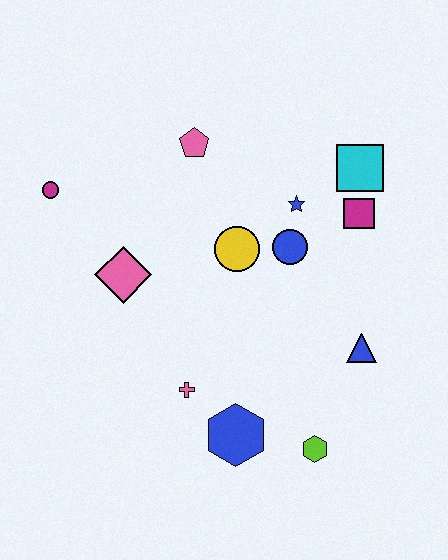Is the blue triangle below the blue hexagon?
No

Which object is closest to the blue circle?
The blue star is closest to the blue circle.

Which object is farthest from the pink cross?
The cyan square is farthest from the pink cross.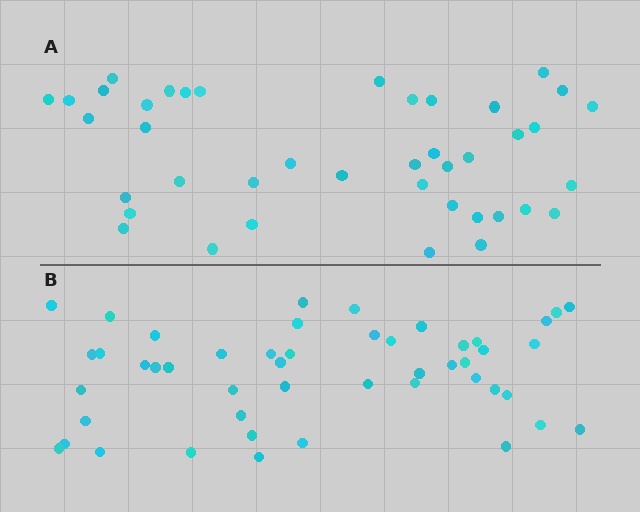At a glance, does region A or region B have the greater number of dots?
Region B (the bottom region) has more dots.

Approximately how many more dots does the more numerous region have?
Region B has roughly 8 or so more dots than region A.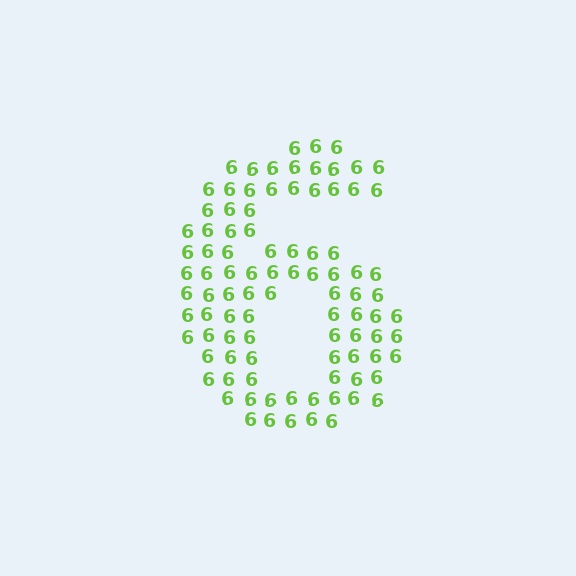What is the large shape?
The large shape is the digit 6.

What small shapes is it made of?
It is made of small digit 6's.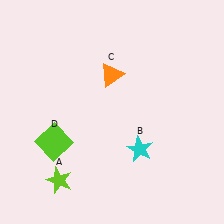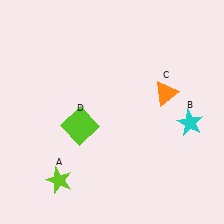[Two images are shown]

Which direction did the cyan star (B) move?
The cyan star (B) moved right.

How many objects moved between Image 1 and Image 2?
3 objects moved between the two images.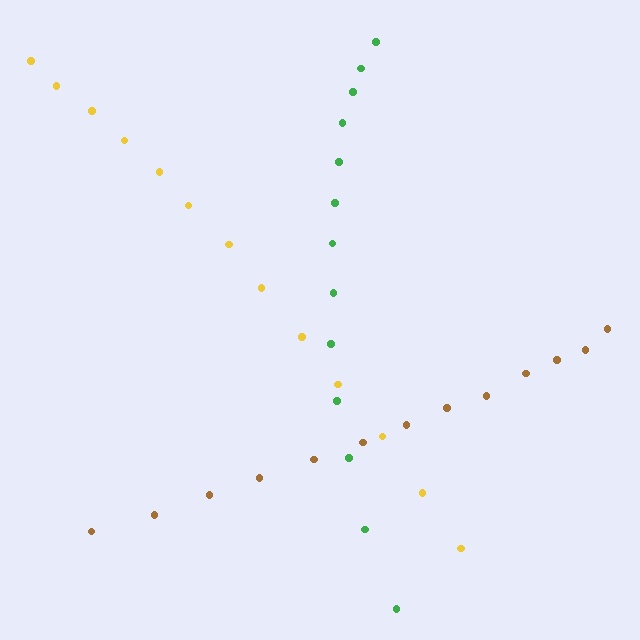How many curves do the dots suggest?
There are 3 distinct paths.